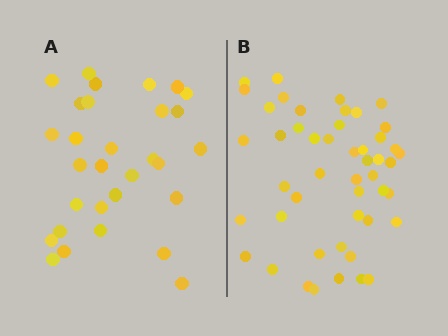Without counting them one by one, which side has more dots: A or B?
Region B (the right region) has more dots.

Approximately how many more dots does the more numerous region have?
Region B has approximately 20 more dots than region A.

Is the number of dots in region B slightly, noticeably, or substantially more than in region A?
Region B has substantially more. The ratio is roughly 1.6 to 1.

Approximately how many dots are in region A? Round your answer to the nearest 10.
About 30 dots.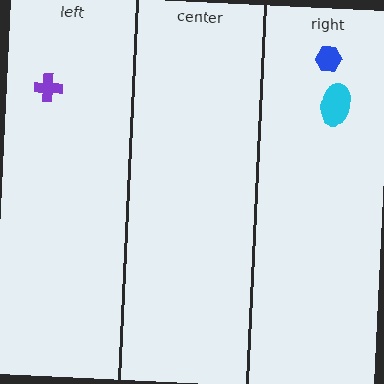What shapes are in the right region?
The cyan ellipse, the blue hexagon.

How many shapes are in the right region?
2.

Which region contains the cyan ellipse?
The right region.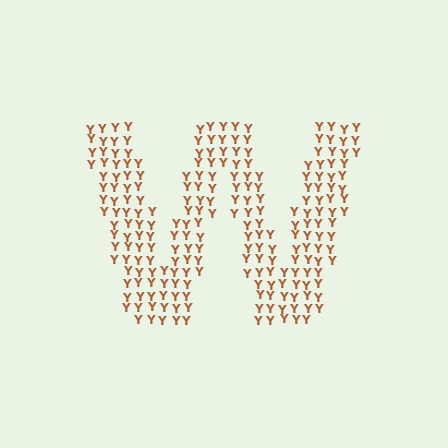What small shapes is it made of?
It is made of small letter Y's.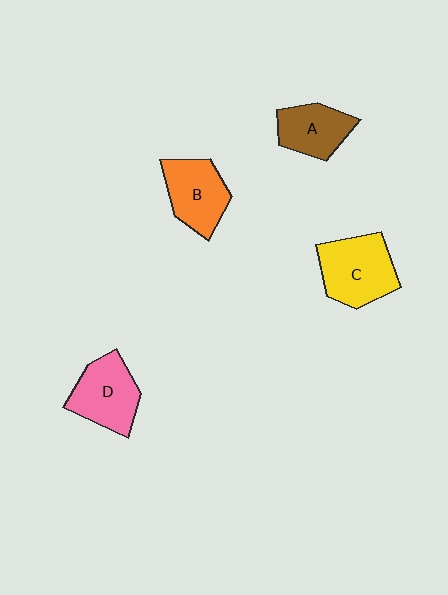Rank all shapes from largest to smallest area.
From largest to smallest: C (yellow), D (pink), B (orange), A (brown).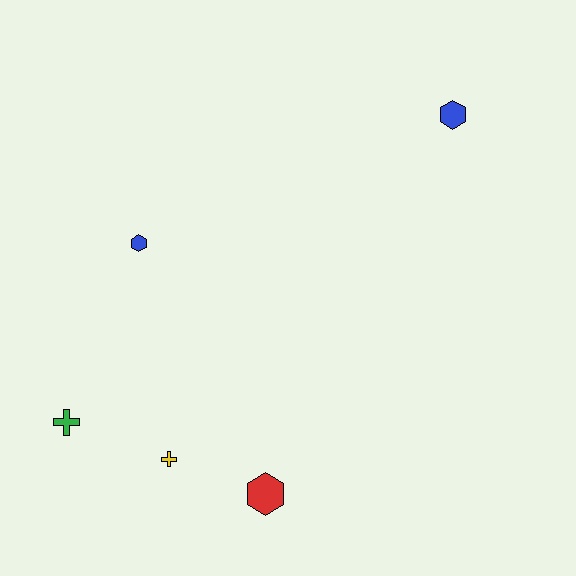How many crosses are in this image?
There are 2 crosses.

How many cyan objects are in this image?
There are no cyan objects.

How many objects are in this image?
There are 5 objects.